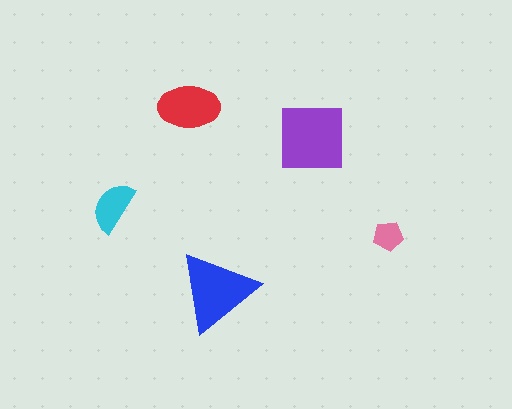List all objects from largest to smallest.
The purple square, the blue triangle, the red ellipse, the cyan semicircle, the pink pentagon.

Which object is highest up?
The red ellipse is topmost.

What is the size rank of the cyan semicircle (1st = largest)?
4th.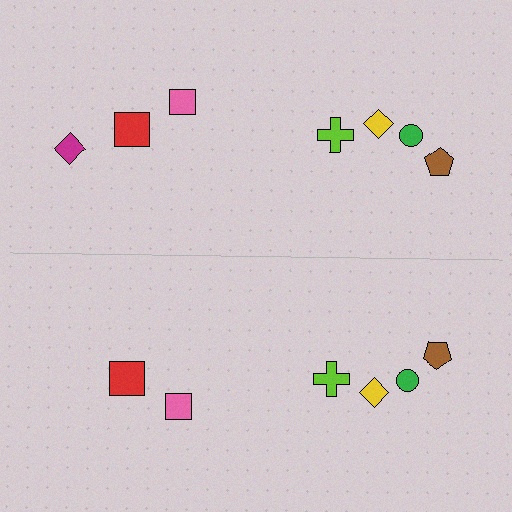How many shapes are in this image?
There are 13 shapes in this image.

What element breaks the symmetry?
A magenta diamond is missing from the bottom side.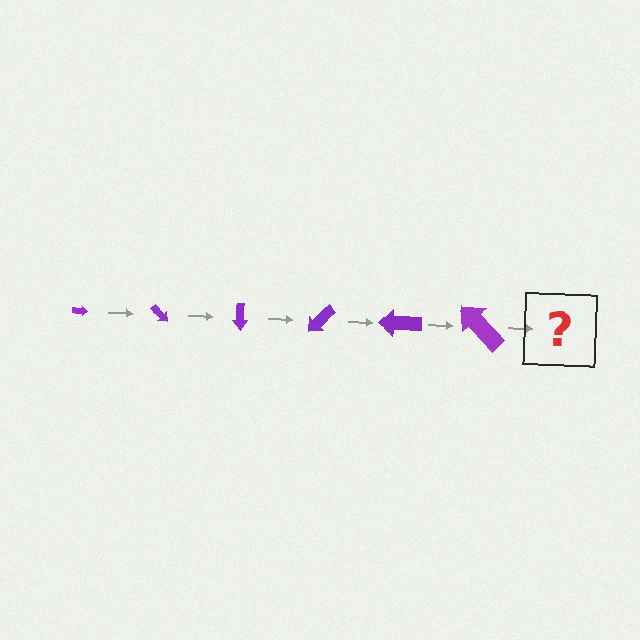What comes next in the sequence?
The next element should be an arrow, larger than the previous one and rotated 270 degrees from the start.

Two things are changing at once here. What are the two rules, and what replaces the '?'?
The two rules are that the arrow grows larger each step and it rotates 45 degrees each step. The '?' should be an arrow, larger than the previous one and rotated 270 degrees from the start.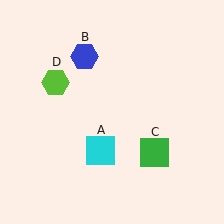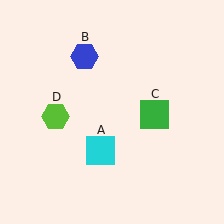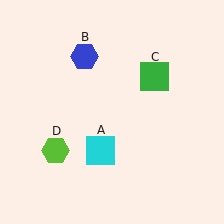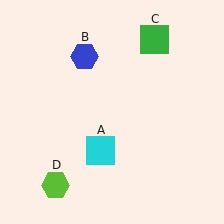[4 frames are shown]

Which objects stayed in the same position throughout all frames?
Cyan square (object A) and blue hexagon (object B) remained stationary.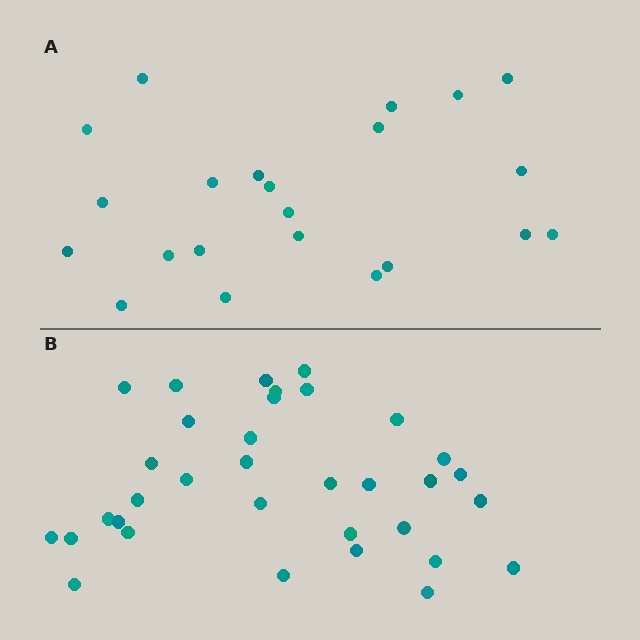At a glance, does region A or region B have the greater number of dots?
Region B (the bottom region) has more dots.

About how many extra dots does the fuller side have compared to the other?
Region B has roughly 12 or so more dots than region A.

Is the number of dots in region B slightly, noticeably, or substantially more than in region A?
Region B has substantially more. The ratio is roughly 1.5 to 1.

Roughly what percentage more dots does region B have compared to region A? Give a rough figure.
About 55% more.